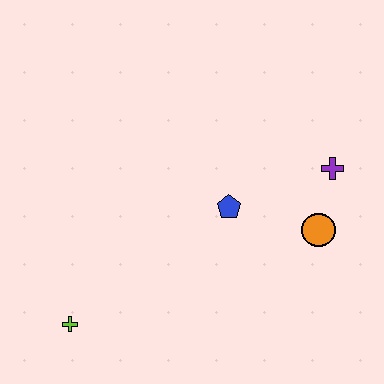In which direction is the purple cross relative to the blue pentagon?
The purple cross is to the right of the blue pentagon.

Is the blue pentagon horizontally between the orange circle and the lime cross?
Yes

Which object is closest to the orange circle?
The purple cross is closest to the orange circle.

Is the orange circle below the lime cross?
No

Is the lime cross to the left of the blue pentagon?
Yes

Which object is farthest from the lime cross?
The purple cross is farthest from the lime cross.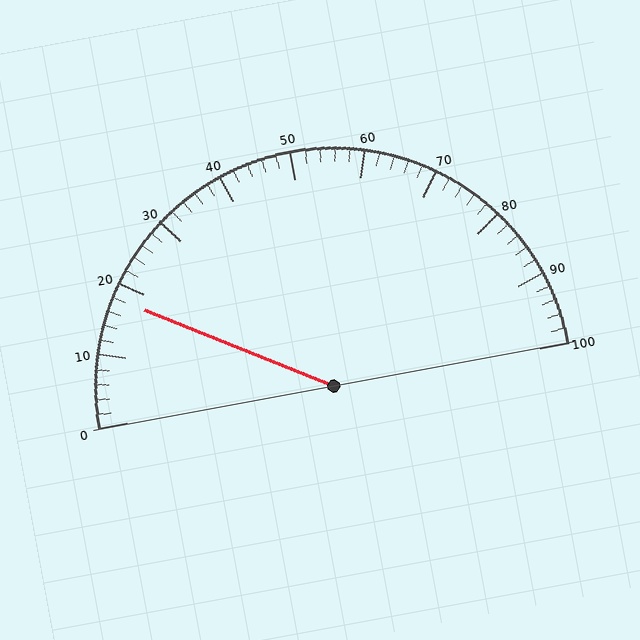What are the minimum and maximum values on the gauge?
The gauge ranges from 0 to 100.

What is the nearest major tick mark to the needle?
The nearest major tick mark is 20.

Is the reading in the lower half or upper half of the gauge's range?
The reading is in the lower half of the range (0 to 100).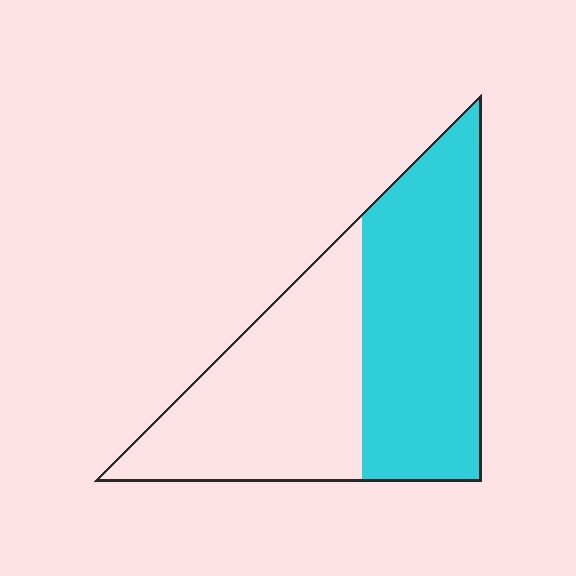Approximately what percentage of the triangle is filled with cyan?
Approximately 50%.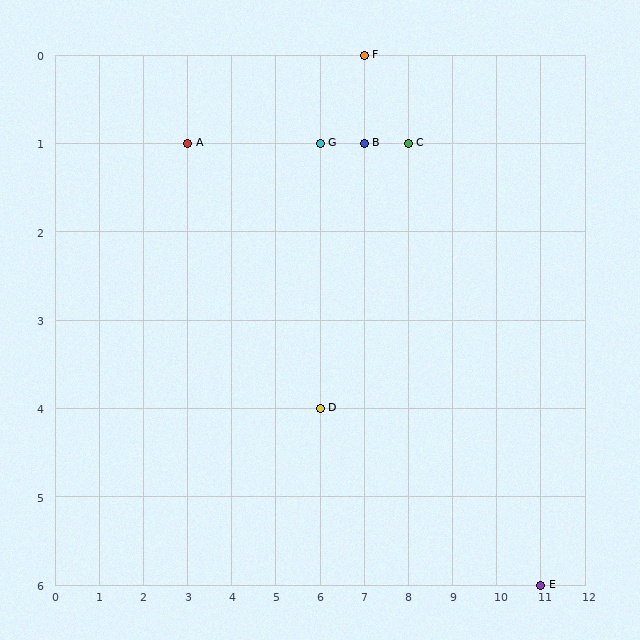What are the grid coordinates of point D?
Point D is at grid coordinates (6, 4).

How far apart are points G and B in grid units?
Points G and B are 1 column apart.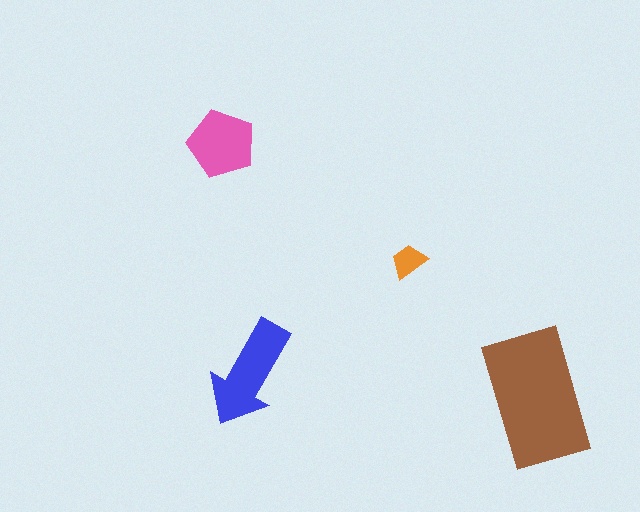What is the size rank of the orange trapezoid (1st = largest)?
4th.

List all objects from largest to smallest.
The brown rectangle, the blue arrow, the pink pentagon, the orange trapezoid.